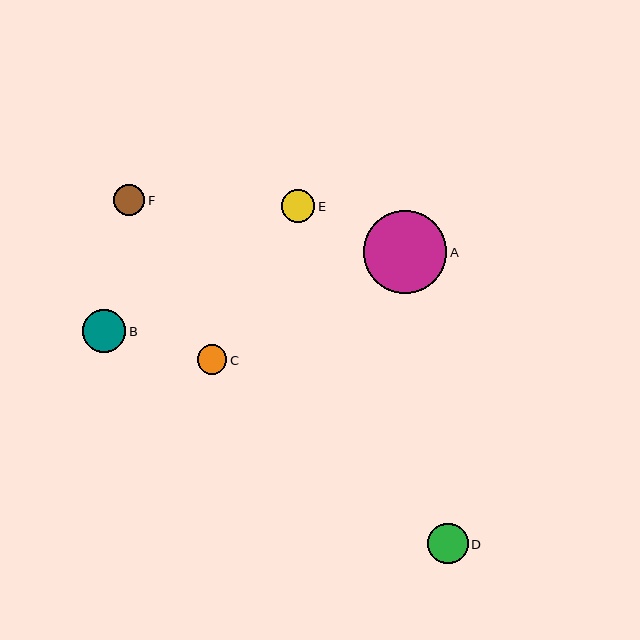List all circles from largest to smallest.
From largest to smallest: A, B, D, E, F, C.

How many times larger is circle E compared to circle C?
Circle E is approximately 1.1 times the size of circle C.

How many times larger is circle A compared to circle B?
Circle A is approximately 1.9 times the size of circle B.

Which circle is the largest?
Circle A is the largest with a size of approximately 83 pixels.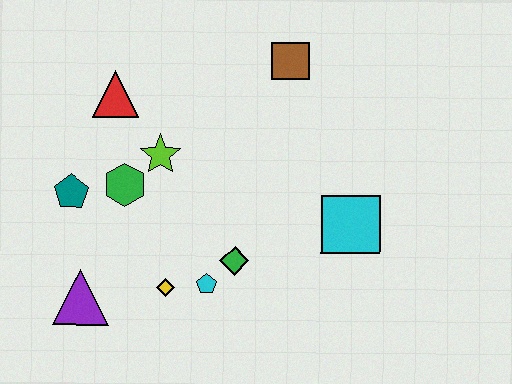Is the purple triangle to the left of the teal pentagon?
No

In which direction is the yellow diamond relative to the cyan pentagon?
The yellow diamond is to the left of the cyan pentagon.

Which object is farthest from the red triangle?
The cyan square is farthest from the red triangle.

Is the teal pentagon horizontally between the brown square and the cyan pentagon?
No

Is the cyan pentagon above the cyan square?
No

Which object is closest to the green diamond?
The cyan pentagon is closest to the green diamond.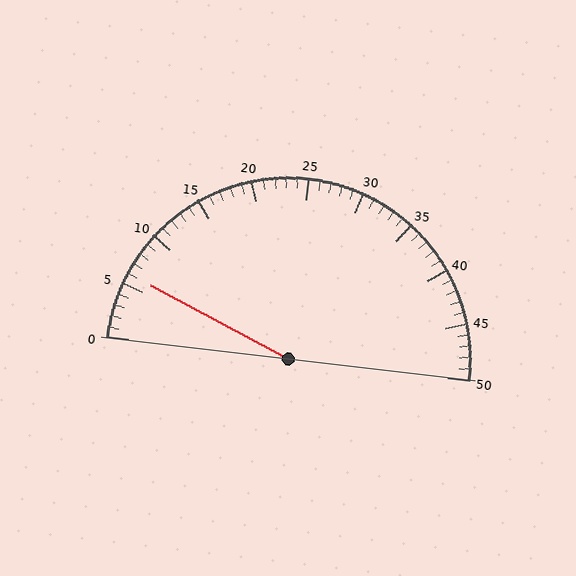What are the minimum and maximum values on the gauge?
The gauge ranges from 0 to 50.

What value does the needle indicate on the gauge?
The needle indicates approximately 6.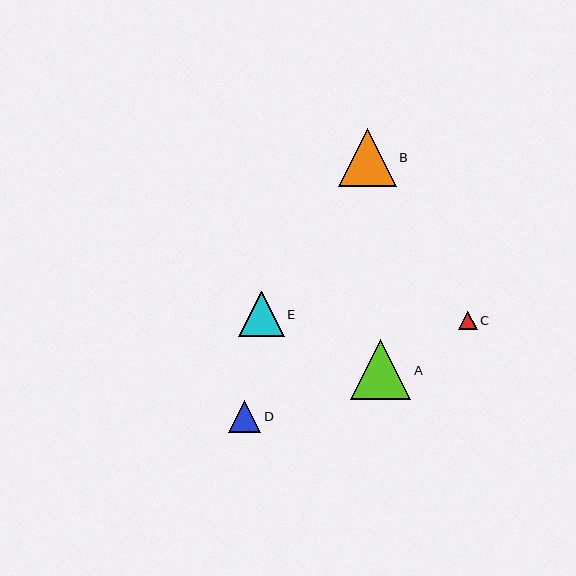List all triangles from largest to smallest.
From largest to smallest: A, B, E, D, C.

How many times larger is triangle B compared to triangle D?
Triangle B is approximately 1.8 times the size of triangle D.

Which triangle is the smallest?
Triangle C is the smallest with a size of approximately 18 pixels.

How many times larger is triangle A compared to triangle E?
Triangle A is approximately 1.3 times the size of triangle E.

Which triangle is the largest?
Triangle A is the largest with a size of approximately 60 pixels.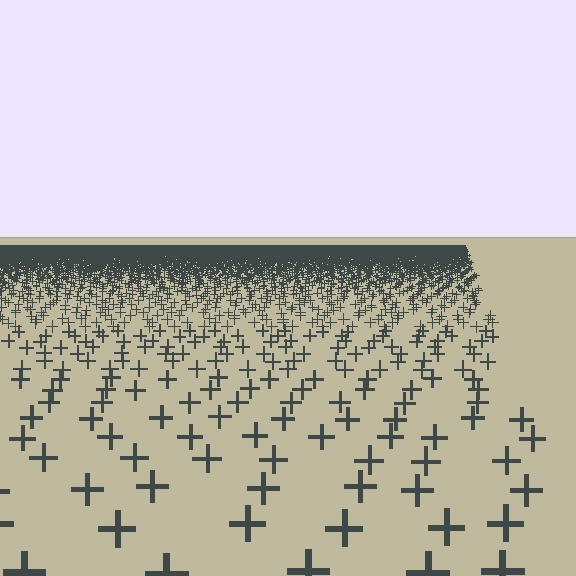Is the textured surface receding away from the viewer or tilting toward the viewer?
The surface is receding away from the viewer. Texture elements get smaller and denser toward the top.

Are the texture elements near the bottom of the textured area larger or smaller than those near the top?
Larger. Near the bottom, elements are closer to the viewer and appear at a bigger on-screen size.